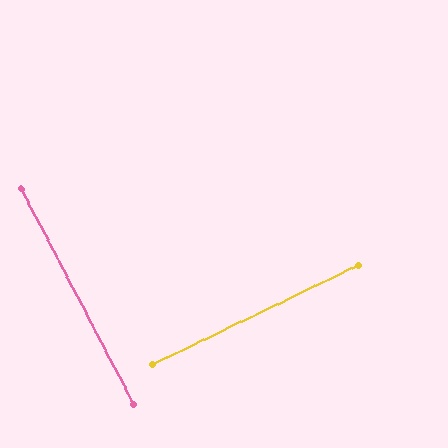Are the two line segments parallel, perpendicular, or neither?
Perpendicular — they meet at approximately 88°.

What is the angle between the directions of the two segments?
Approximately 88 degrees.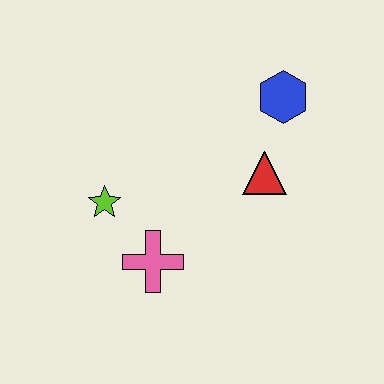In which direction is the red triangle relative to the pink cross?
The red triangle is to the right of the pink cross.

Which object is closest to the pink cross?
The lime star is closest to the pink cross.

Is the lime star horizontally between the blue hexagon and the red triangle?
No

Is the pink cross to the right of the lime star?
Yes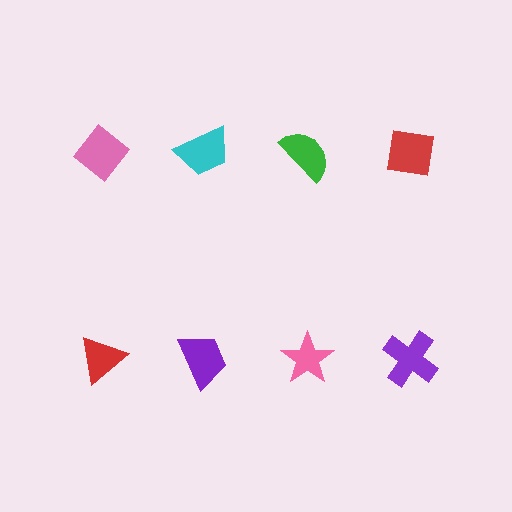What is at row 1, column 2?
A cyan trapezoid.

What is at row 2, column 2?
A purple trapezoid.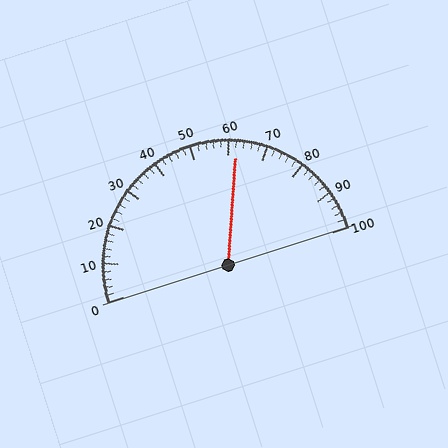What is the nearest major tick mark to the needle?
The nearest major tick mark is 60.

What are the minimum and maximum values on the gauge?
The gauge ranges from 0 to 100.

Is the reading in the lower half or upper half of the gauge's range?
The reading is in the upper half of the range (0 to 100).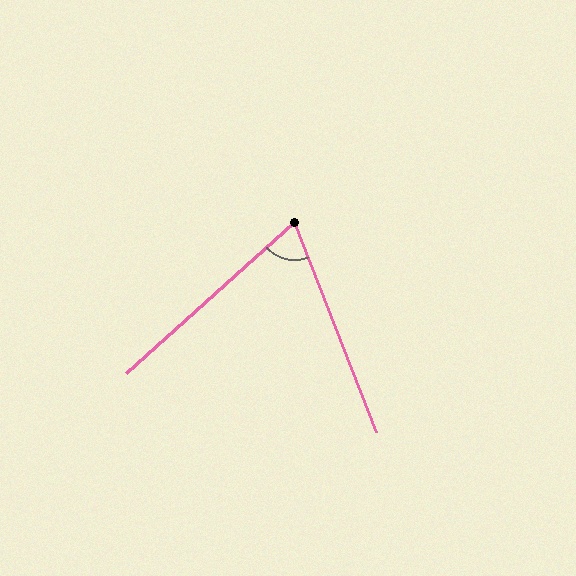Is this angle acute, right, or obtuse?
It is acute.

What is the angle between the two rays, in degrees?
Approximately 70 degrees.